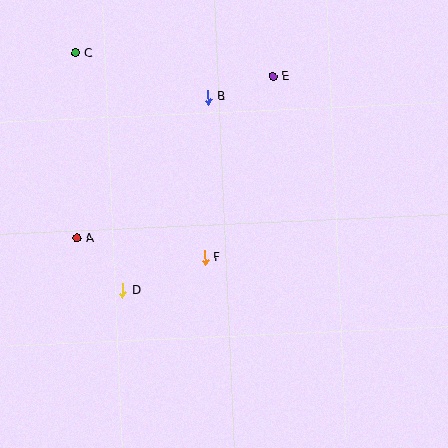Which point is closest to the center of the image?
Point F at (205, 258) is closest to the center.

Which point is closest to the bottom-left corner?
Point D is closest to the bottom-left corner.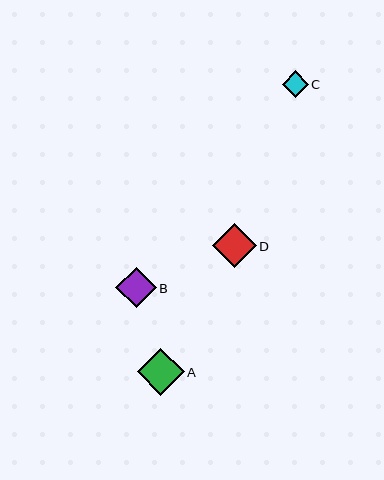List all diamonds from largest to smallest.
From largest to smallest: A, D, B, C.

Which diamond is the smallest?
Diamond C is the smallest with a size of approximately 26 pixels.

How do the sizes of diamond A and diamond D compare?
Diamond A and diamond D are approximately the same size.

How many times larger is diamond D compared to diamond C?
Diamond D is approximately 1.7 times the size of diamond C.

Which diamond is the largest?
Diamond A is the largest with a size of approximately 47 pixels.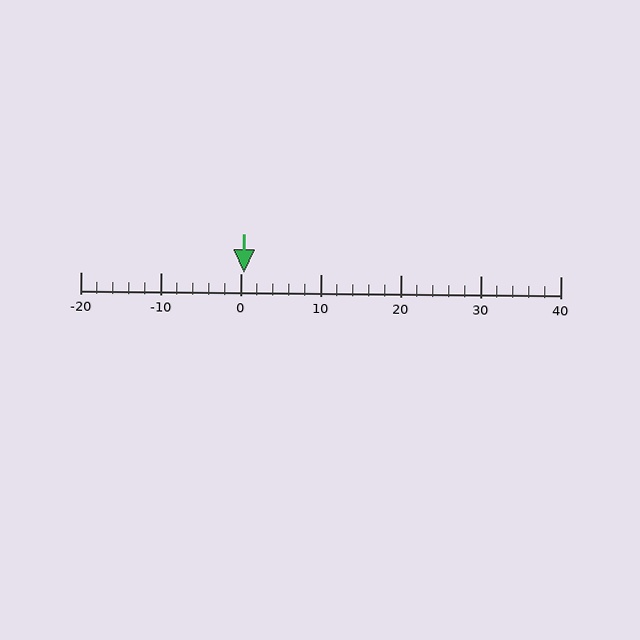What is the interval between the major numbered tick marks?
The major tick marks are spaced 10 units apart.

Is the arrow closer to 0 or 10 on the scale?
The arrow is closer to 0.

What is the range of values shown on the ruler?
The ruler shows values from -20 to 40.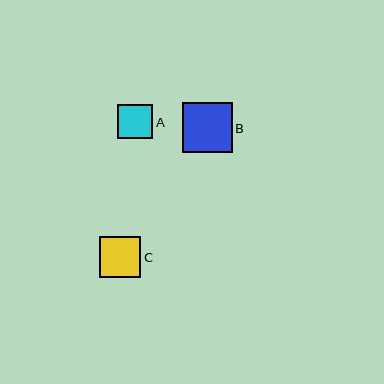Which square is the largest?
Square B is the largest with a size of approximately 50 pixels.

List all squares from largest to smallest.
From largest to smallest: B, C, A.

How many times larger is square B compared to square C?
Square B is approximately 1.2 times the size of square C.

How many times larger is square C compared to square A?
Square C is approximately 1.2 times the size of square A.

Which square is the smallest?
Square A is the smallest with a size of approximately 35 pixels.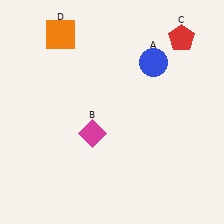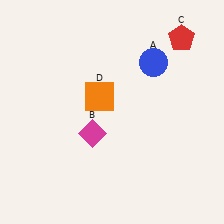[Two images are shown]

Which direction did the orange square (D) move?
The orange square (D) moved down.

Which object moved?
The orange square (D) moved down.